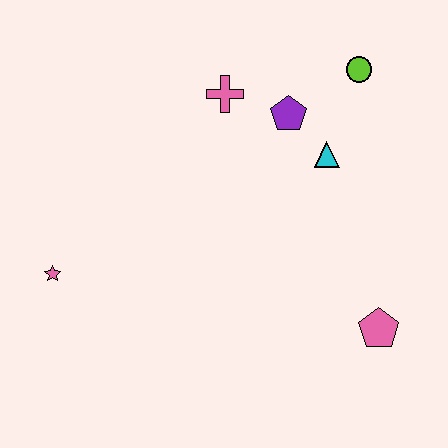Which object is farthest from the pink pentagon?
The pink star is farthest from the pink pentagon.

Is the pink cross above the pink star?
Yes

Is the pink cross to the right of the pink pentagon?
No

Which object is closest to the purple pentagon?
The cyan triangle is closest to the purple pentagon.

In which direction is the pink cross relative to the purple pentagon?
The pink cross is to the left of the purple pentagon.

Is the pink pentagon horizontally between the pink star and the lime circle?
No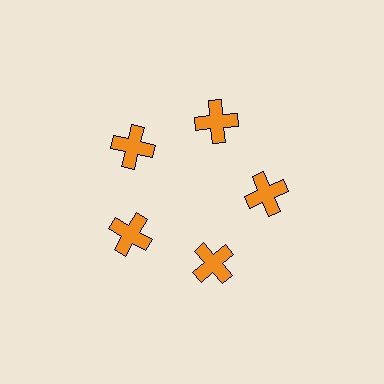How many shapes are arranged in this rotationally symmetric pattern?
There are 5 shapes, arranged in 5 groups of 1.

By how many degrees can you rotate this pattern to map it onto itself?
The pattern maps onto itself every 72 degrees of rotation.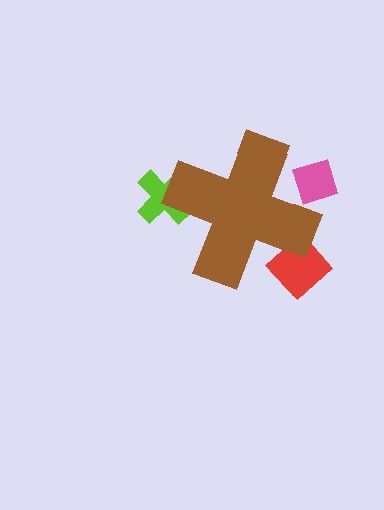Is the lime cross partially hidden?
Yes, the lime cross is partially hidden behind the brown cross.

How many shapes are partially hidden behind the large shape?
3 shapes are partially hidden.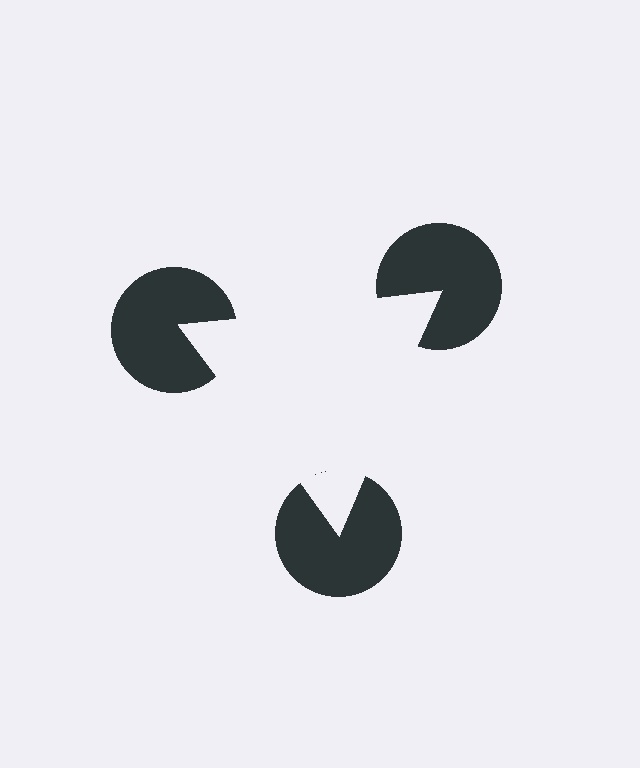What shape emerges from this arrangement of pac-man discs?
An illusory triangle — its edges are inferred from the aligned wedge cuts in the pac-man discs, not physically drawn.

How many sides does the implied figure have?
3 sides.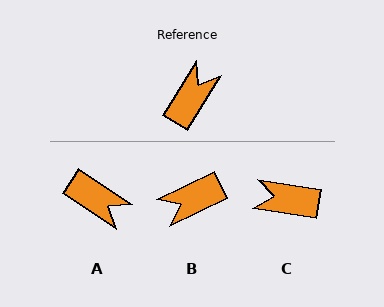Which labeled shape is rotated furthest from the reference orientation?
B, about 148 degrees away.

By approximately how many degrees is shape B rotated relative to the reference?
Approximately 148 degrees counter-clockwise.